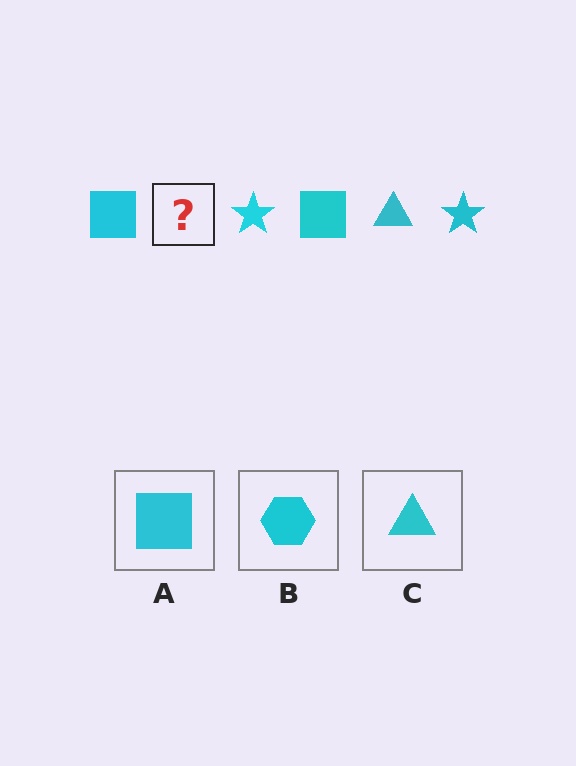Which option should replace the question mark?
Option C.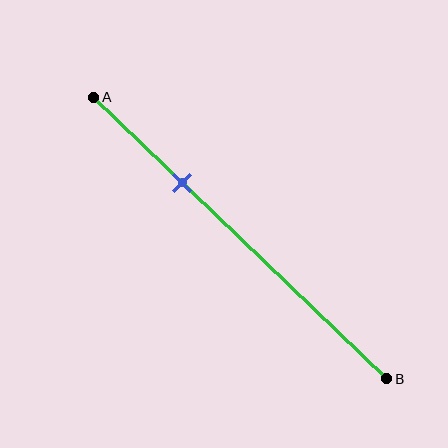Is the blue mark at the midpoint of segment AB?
No, the mark is at about 30% from A, not at the 50% midpoint.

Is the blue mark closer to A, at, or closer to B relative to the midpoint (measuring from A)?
The blue mark is closer to point A than the midpoint of segment AB.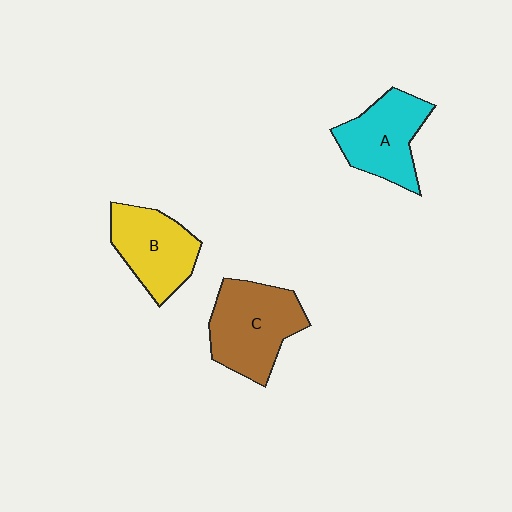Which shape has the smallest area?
Shape B (yellow).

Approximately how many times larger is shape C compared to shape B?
Approximately 1.2 times.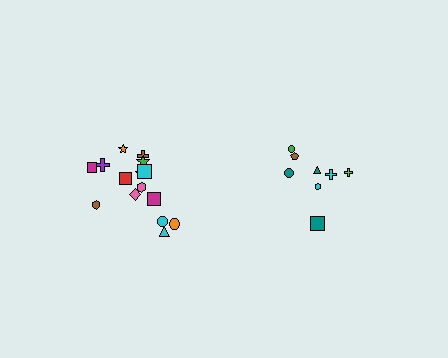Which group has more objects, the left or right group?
The left group.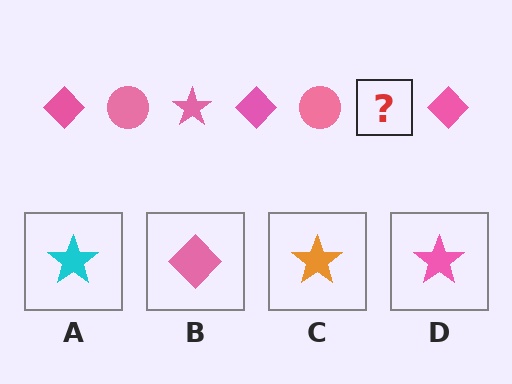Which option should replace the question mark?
Option D.